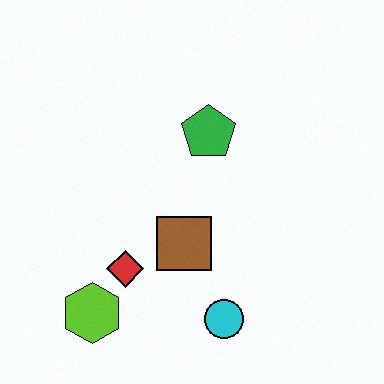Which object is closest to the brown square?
The red diamond is closest to the brown square.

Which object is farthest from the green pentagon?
The lime hexagon is farthest from the green pentagon.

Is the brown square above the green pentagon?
No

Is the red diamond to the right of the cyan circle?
No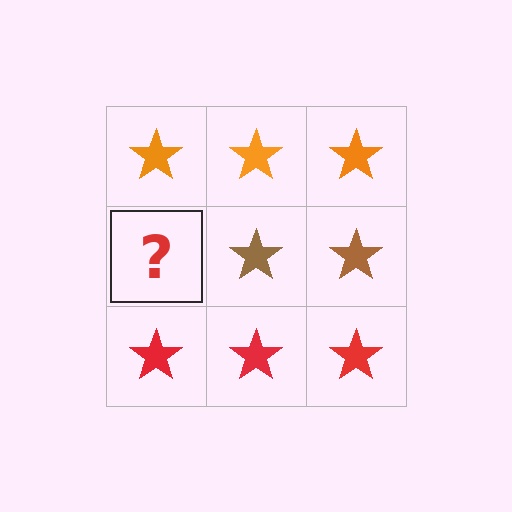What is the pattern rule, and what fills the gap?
The rule is that each row has a consistent color. The gap should be filled with a brown star.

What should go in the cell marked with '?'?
The missing cell should contain a brown star.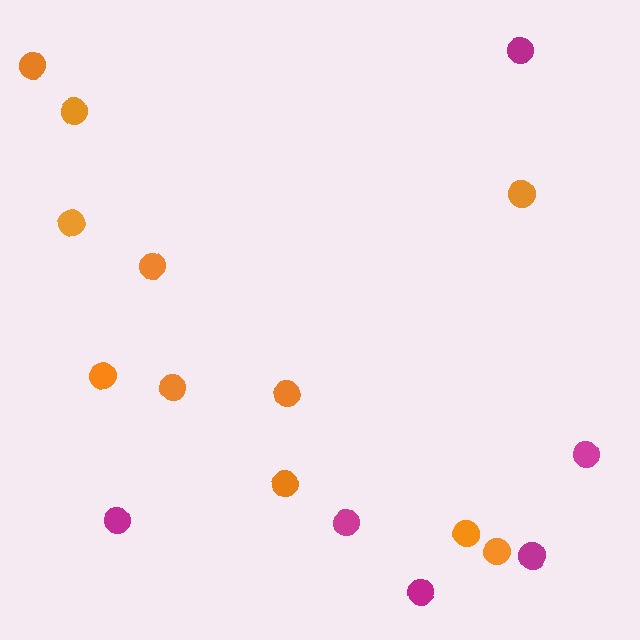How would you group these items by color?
There are 2 groups: one group of magenta circles (6) and one group of orange circles (11).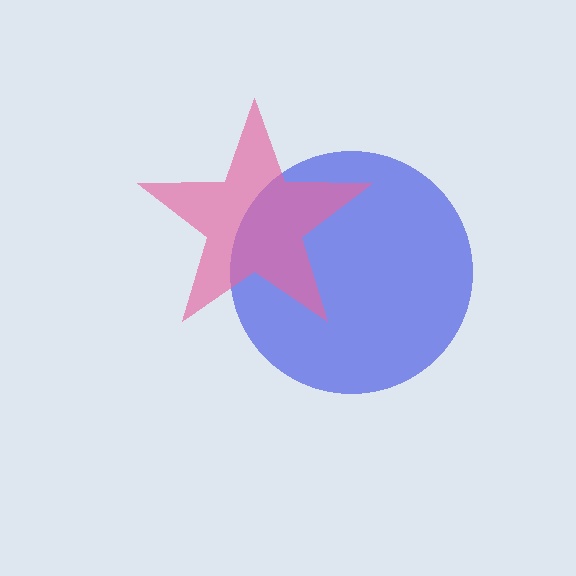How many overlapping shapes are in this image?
There are 2 overlapping shapes in the image.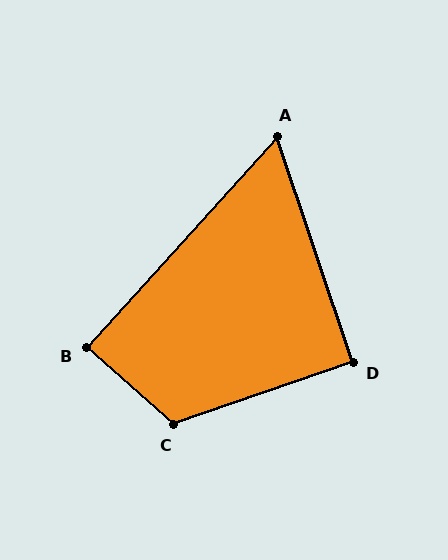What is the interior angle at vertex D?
Approximately 91 degrees (approximately right).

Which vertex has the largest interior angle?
C, at approximately 119 degrees.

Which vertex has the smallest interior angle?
A, at approximately 61 degrees.